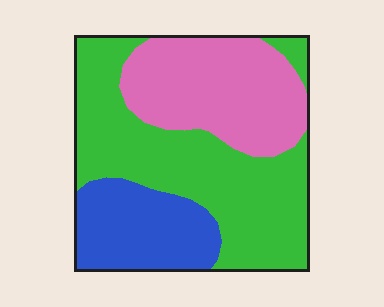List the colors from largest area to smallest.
From largest to smallest: green, pink, blue.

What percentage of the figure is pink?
Pink covers roughly 30% of the figure.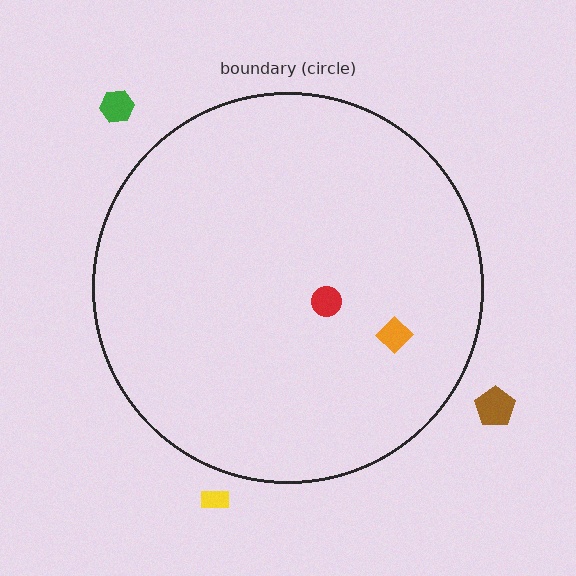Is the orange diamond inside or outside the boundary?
Inside.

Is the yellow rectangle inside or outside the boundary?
Outside.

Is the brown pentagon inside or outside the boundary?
Outside.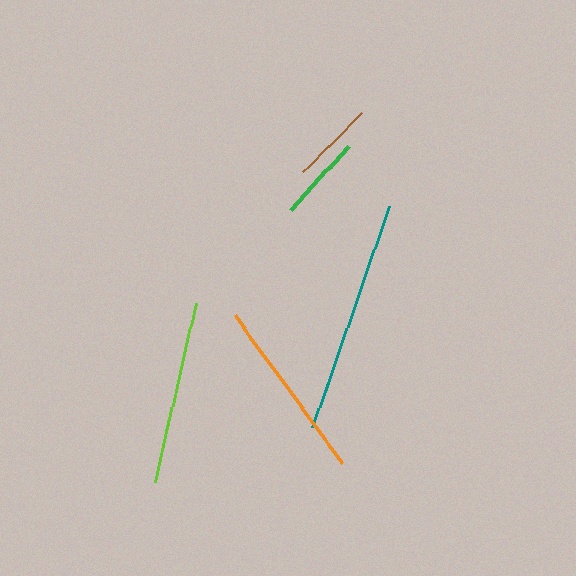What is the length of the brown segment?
The brown segment is approximately 83 pixels long.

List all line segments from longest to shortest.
From longest to shortest: teal, lime, orange, green, brown.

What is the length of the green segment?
The green segment is approximately 87 pixels long.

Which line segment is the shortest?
The brown line is the shortest at approximately 83 pixels.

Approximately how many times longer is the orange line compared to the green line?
The orange line is approximately 2.1 times the length of the green line.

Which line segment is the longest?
The teal line is the longest at approximately 234 pixels.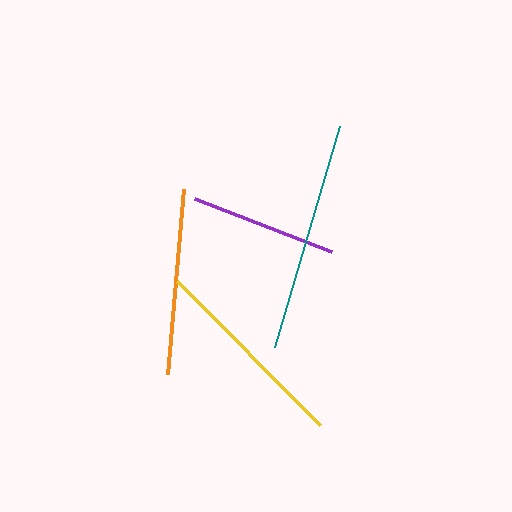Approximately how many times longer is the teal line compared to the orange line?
The teal line is approximately 1.2 times the length of the orange line.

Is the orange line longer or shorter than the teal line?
The teal line is longer than the orange line.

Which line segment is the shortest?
The purple line is the shortest at approximately 146 pixels.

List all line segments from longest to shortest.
From longest to shortest: teal, yellow, orange, purple.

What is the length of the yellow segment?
The yellow segment is approximately 203 pixels long.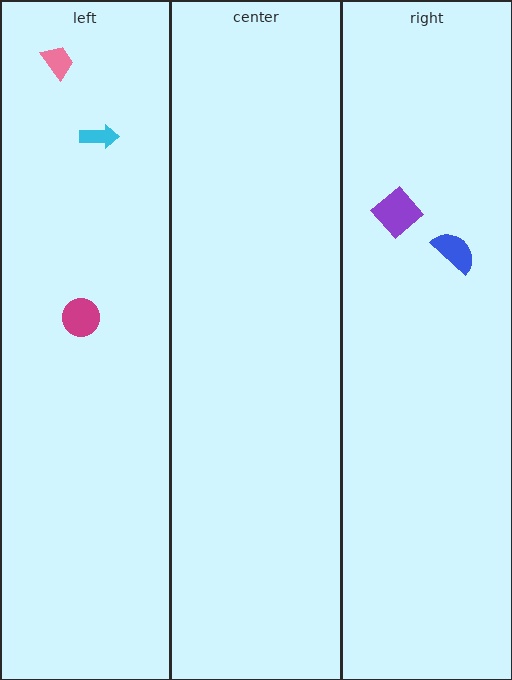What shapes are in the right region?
The purple diamond, the blue semicircle.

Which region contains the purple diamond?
The right region.